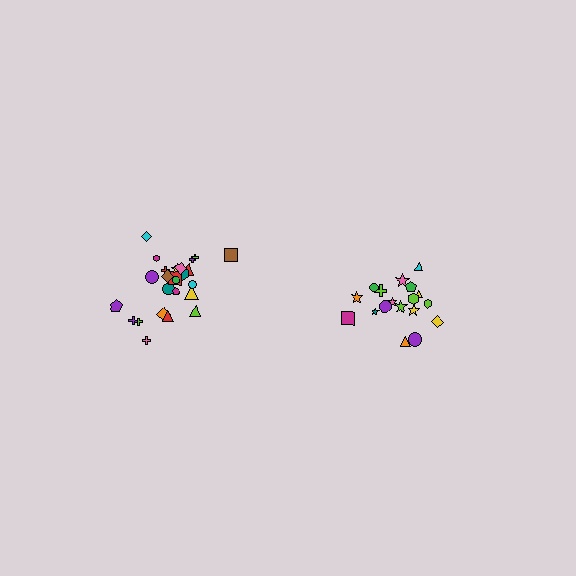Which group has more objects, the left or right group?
The left group.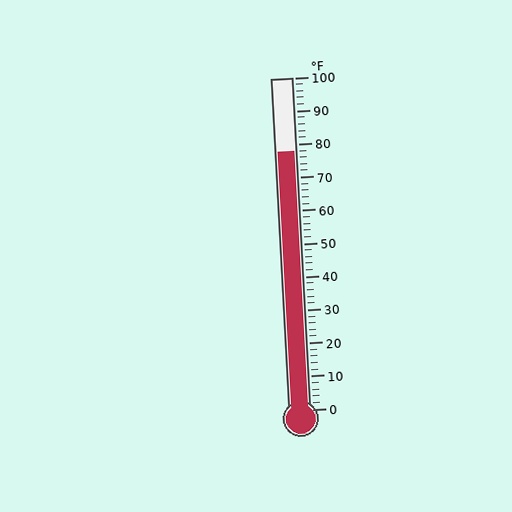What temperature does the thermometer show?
The thermometer shows approximately 78°F.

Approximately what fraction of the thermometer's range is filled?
The thermometer is filled to approximately 80% of its range.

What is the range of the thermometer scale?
The thermometer scale ranges from 0°F to 100°F.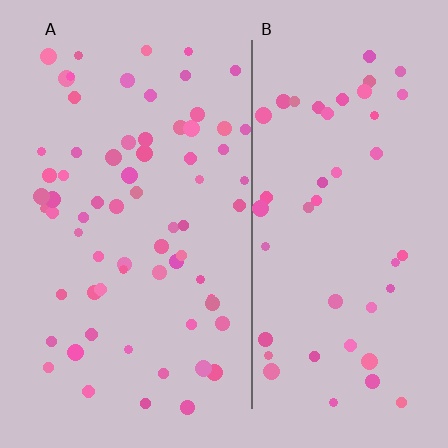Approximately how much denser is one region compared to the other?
Approximately 1.5× — region A over region B.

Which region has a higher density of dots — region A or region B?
A (the left).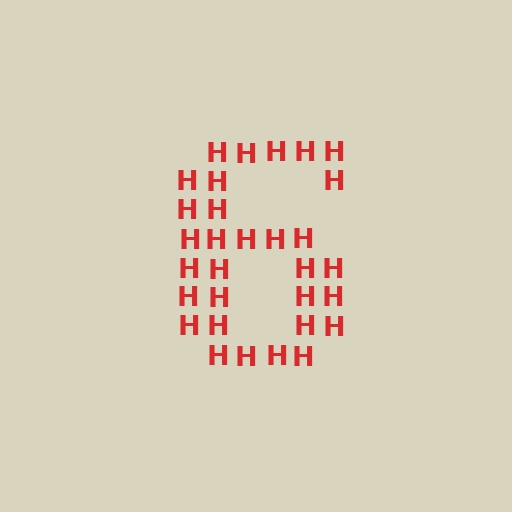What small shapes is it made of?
It is made of small letter H's.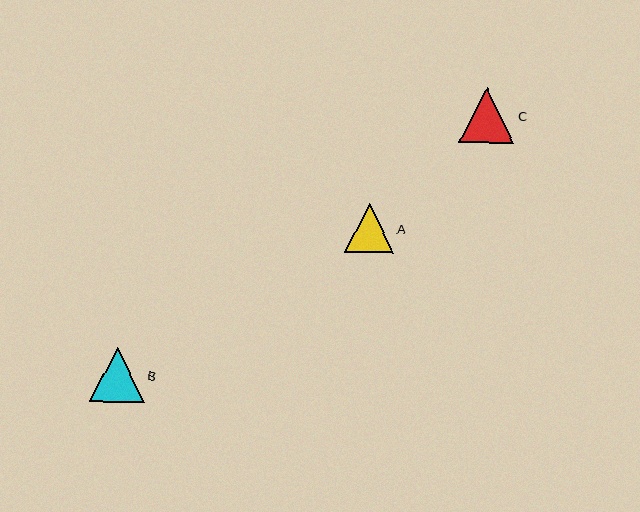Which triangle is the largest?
Triangle C is the largest with a size of approximately 55 pixels.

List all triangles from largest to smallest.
From largest to smallest: C, B, A.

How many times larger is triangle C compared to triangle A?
Triangle C is approximately 1.1 times the size of triangle A.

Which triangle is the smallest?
Triangle A is the smallest with a size of approximately 48 pixels.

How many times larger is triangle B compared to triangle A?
Triangle B is approximately 1.1 times the size of triangle A.